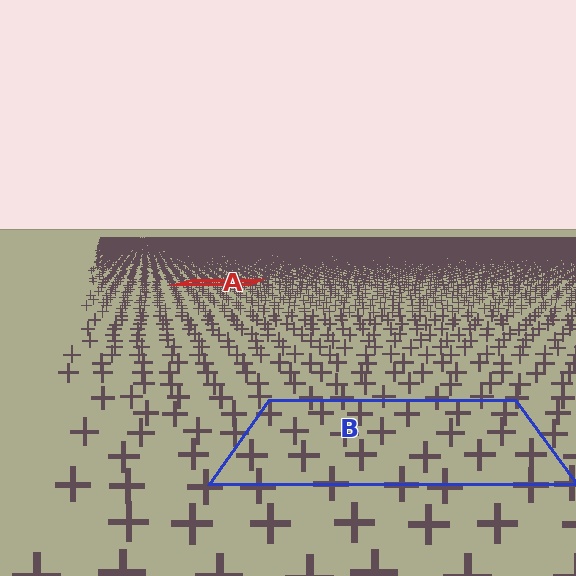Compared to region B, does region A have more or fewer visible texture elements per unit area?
Region A has more texture elements per unit area — they are packed more densely because it is farther away.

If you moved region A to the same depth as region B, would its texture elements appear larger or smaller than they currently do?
They would appear larger. At a closer depth, the same texture elements are projected at a bigger on-screen size.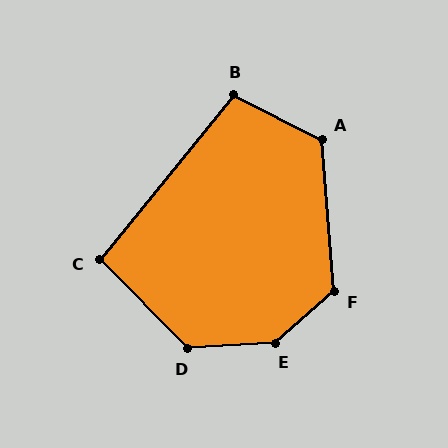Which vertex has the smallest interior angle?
C, at approximately 96 degrees.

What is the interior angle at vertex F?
Approximately 126 degrees (obtuse).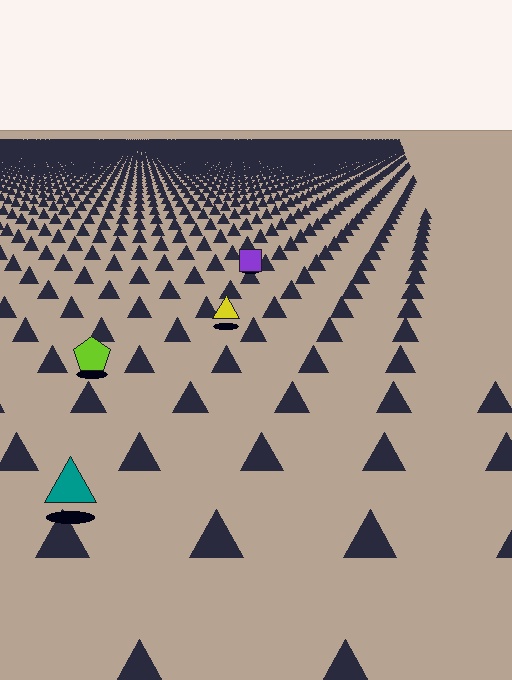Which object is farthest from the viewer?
The purple square is farthest from the viewer. It appears smaller and the ground texture around it is denser.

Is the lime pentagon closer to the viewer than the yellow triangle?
Yes. The lime pentagon is closer — you can tell from the texture gradient: the ground texture is coarser near it.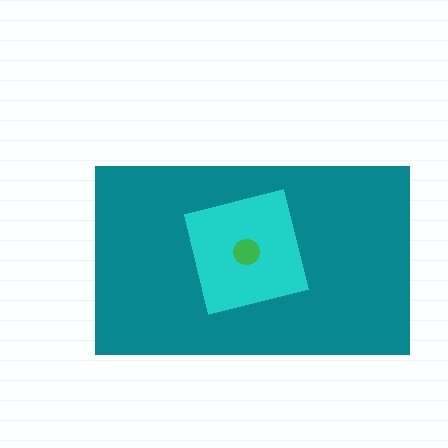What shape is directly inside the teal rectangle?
The cyan square.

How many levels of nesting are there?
3.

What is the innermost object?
The green circle.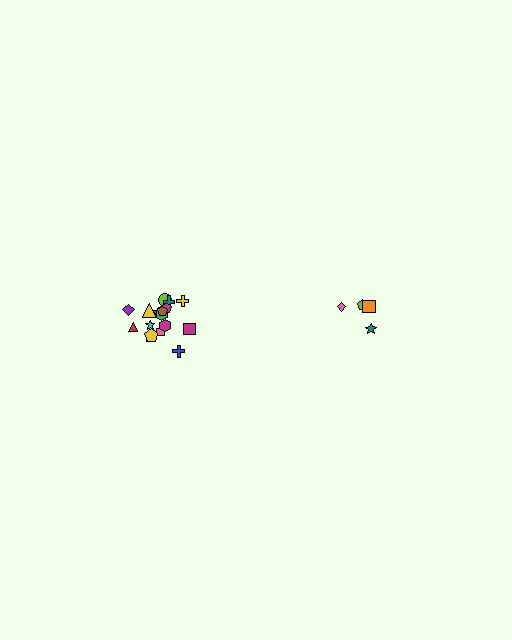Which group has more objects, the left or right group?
The left group.